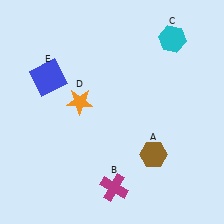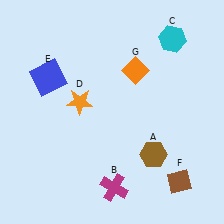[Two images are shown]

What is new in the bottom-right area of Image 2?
A brown diamond (F) was added in the bottom-right area of Image 2.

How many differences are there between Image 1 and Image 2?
There are 2 differences between the two images.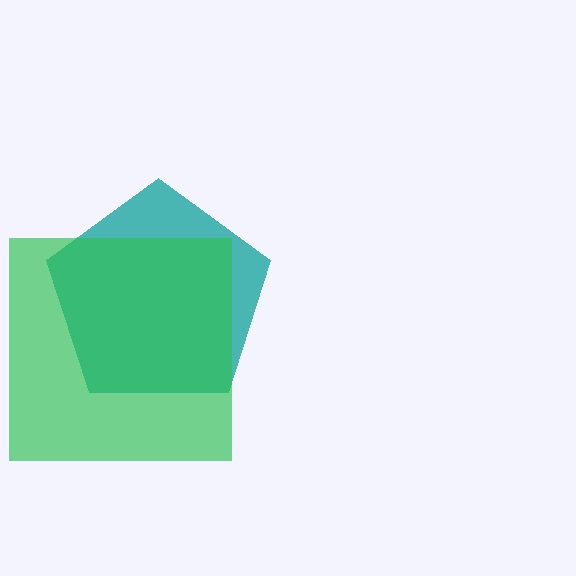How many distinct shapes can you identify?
There are 2 distinct shapes: a teal pentagon, a green square.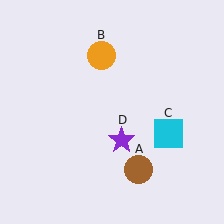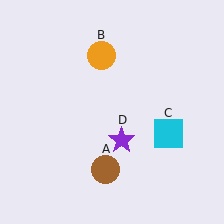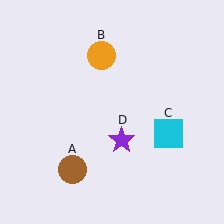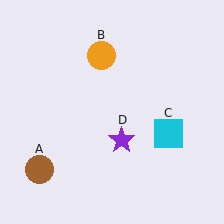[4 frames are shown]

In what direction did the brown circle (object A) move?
The brown circle (object A) moved left.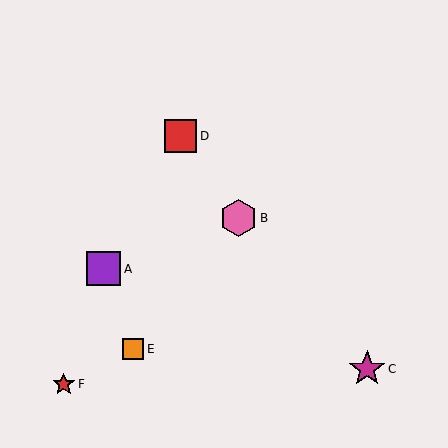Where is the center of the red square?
The center of the red square is at (181, 136).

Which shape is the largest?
The pink hexagon (labeled B) is the largest.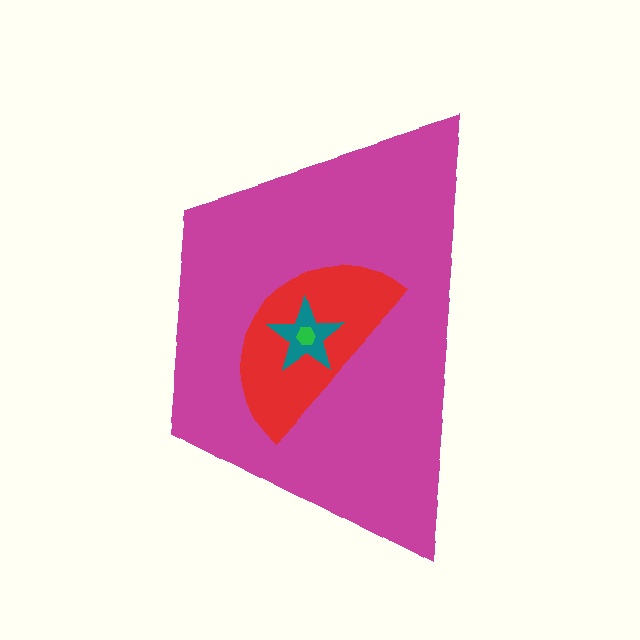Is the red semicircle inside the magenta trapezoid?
Yes.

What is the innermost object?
The green hexagon.